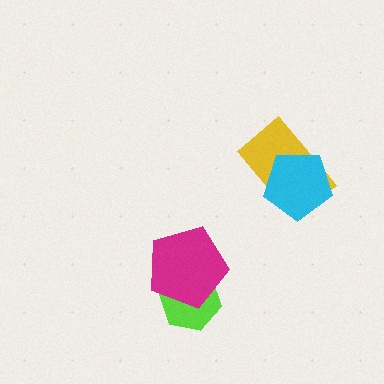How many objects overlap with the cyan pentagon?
1 object overlaps with the cyan pentagon.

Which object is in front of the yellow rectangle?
The cyan pentagon is in front of the yellow rectangle.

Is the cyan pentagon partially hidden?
No, no other shape covers it.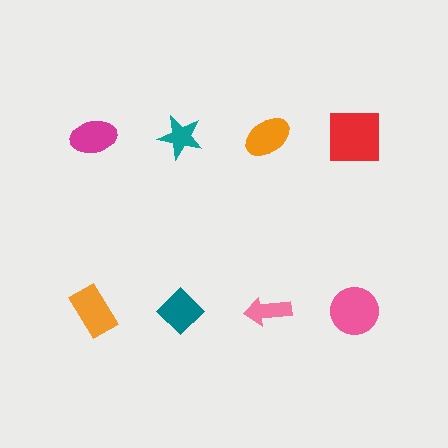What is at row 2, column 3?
A pink arrow.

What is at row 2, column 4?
A pink circle.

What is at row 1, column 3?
An orange ellipse.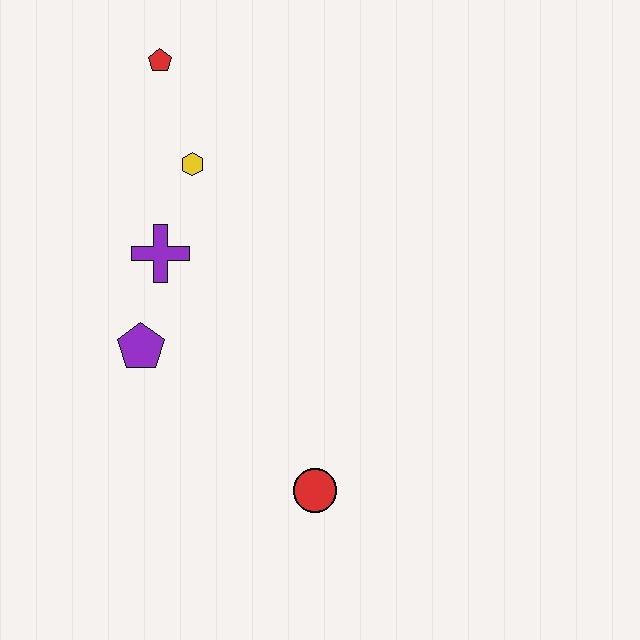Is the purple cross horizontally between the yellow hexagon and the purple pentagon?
Yes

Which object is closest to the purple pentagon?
The purple cross is closest to the purple pentagon.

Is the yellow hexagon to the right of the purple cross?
Yes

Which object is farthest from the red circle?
The red pentagon is farthest from the red circle.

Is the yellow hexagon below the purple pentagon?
No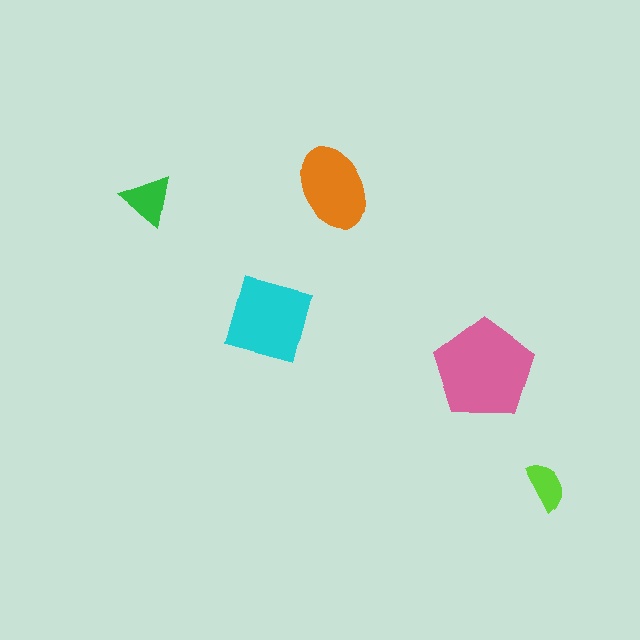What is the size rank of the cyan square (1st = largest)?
2nd.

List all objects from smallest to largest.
The lime semicircle, the green triangle, the orange ellipse, the cyan square, the pink pentagon.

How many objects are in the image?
There are 5 objects in the image.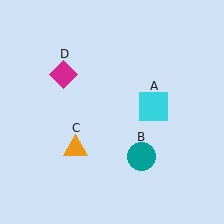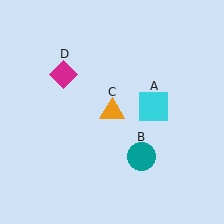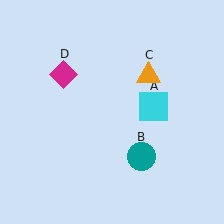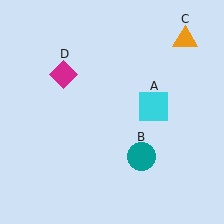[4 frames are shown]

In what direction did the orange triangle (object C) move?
The orange triangle (object C) moved up and to the right.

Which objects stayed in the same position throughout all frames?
Cyan square (object A) and teal circle (object B) and magenta diamond (object D) remained stationary.